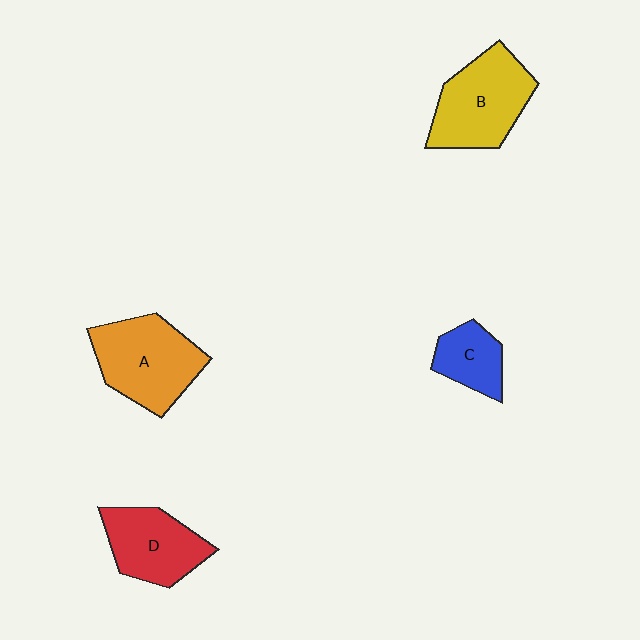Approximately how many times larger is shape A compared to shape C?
Approximately 2.0 times.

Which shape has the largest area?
Shape A (orange).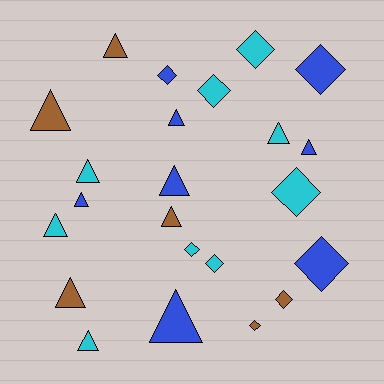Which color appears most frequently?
Cyan, with 9 objects.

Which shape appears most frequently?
Triangle, with 13 objects.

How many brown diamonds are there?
There are 2 brown diamonds.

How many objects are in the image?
There are 23 objects.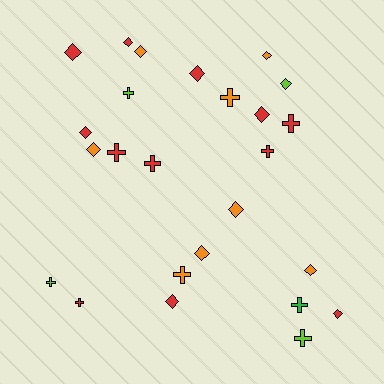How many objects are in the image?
There are 25 objects.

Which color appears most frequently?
Red, with 12 objects.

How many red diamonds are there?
There are 7 red diamonds.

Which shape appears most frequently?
Diamond, with 14 objects.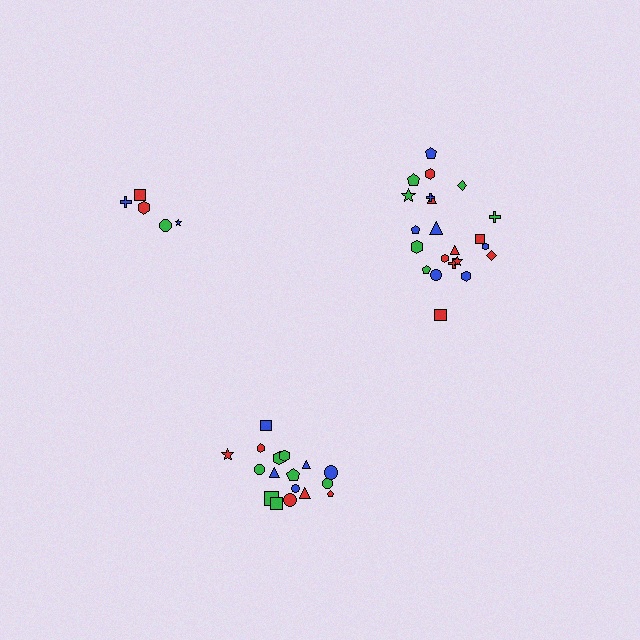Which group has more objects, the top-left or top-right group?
The top-right group.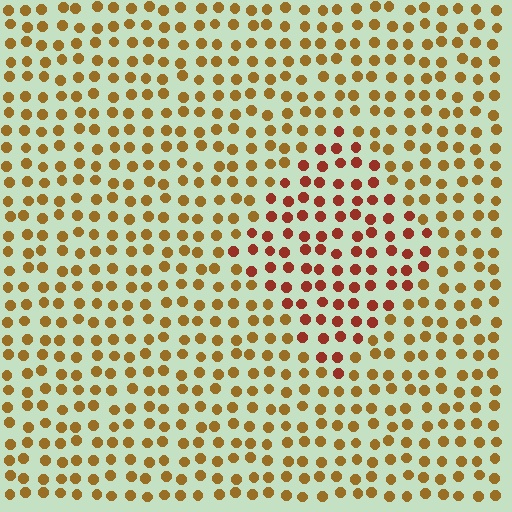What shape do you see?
I see a diamond.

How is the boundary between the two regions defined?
The boundary is defined purely by a slight shift in hue (about 32 degrees). Spacing, size, and orientation are identical on both sides.